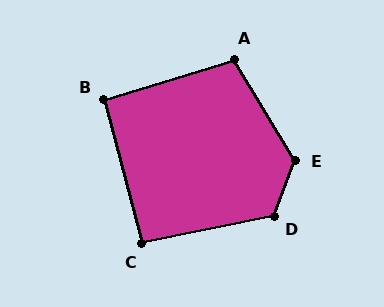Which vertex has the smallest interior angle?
B, at approximately 92 degrees.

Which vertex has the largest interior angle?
E, at approximately 128 degrees.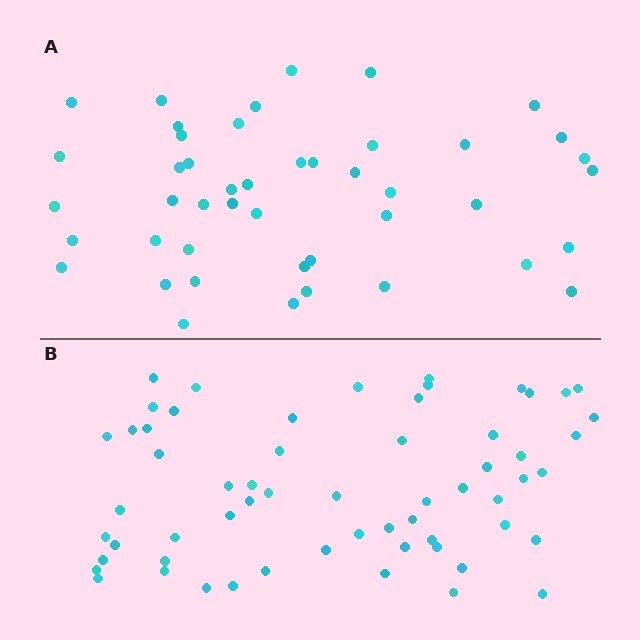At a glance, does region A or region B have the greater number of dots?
Region B (the bottom region) has more dots.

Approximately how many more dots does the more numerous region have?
Region B has approximately 15 more dots than region A.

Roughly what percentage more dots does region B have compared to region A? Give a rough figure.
About 35% more.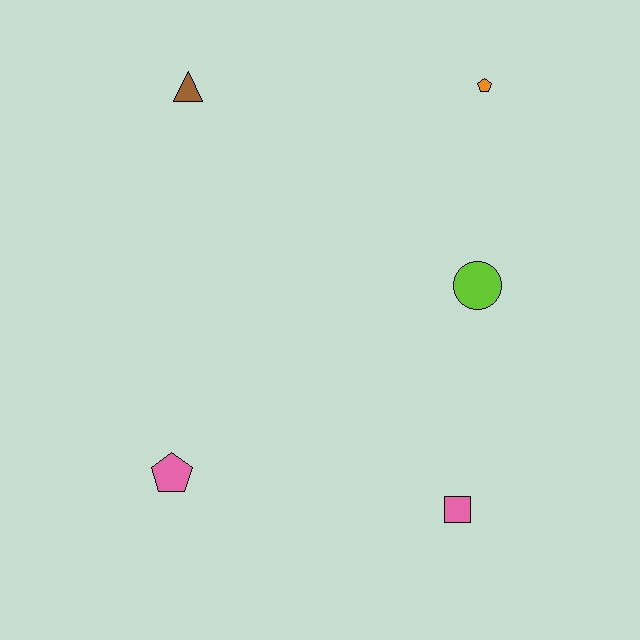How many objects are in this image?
There are 5 objects.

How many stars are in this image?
There are no stars.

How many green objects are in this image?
There are no green objects.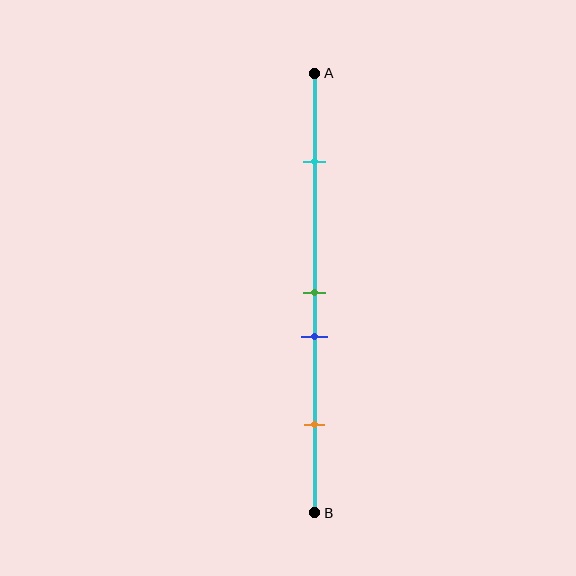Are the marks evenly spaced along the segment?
No, the marks are not evenly spaced.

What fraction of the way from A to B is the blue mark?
The blue mark is approximately 60% (0.6) of the way from A to B.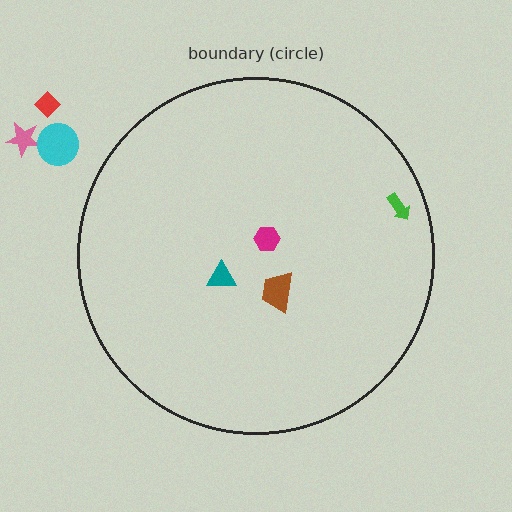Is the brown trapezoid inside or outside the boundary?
Inside.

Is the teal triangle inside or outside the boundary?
Inside.